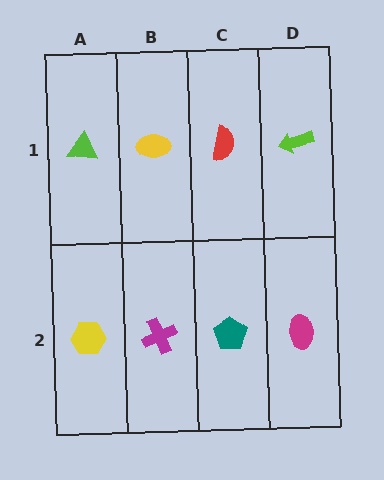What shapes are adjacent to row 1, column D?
A magenta ellipse (row 2, column D), a red semicircle (row 1, column C).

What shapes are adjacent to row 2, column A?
A lime triangle (row 1, column A), a magenta cross (row 2, column B).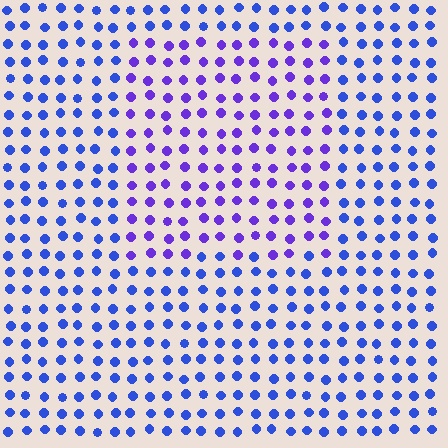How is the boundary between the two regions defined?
The boundary is defined purely by a slight shift in hue (about 33 degrees). Spacing, size, and orientation are identical on both sides.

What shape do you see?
I see a rectangle.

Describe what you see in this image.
The image is filled with small blue elements in a uniform arrangement. A rectangle-shaped region is visible where the elements are tinted to a slightly different hue, forming a subtle color boundary.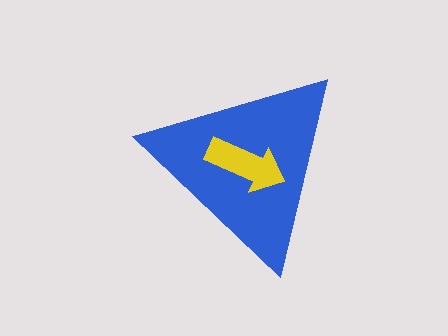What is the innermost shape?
The yellow arrow.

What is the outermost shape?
The blue triangle.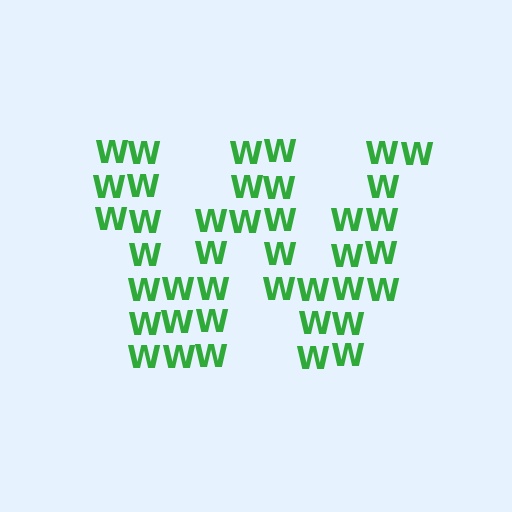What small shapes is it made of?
It is made of small letter W's.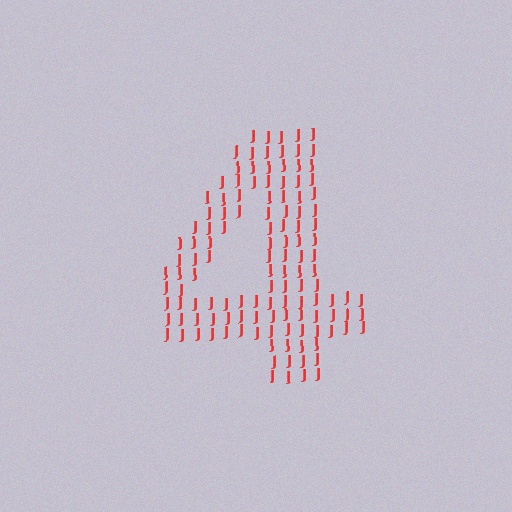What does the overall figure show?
The overall figure shows the digit 4.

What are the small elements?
The small elements are letter J's.